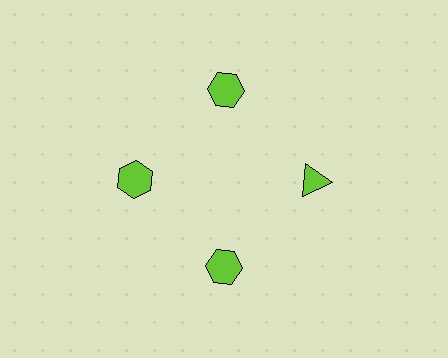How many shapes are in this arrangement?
There are 4 shapes arranged in a ring pattern.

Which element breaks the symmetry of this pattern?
The lime triangle at roughly the 3 o'clock position breaks the symmetry. All other shapes are lime hexagons.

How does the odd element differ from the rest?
It has a different shape: triangle instead of hexagon.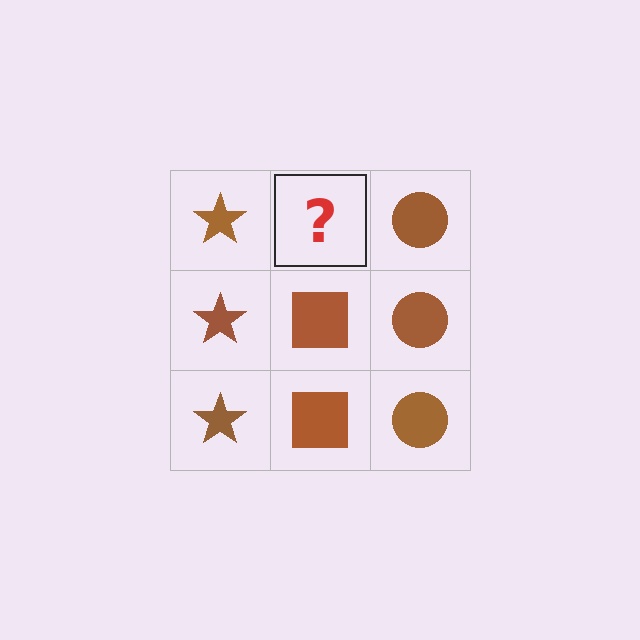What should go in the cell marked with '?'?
The missing cell should contain a brown square.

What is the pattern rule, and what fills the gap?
The rule is that each column has a consistent shape. The gap should be filled with a brown square.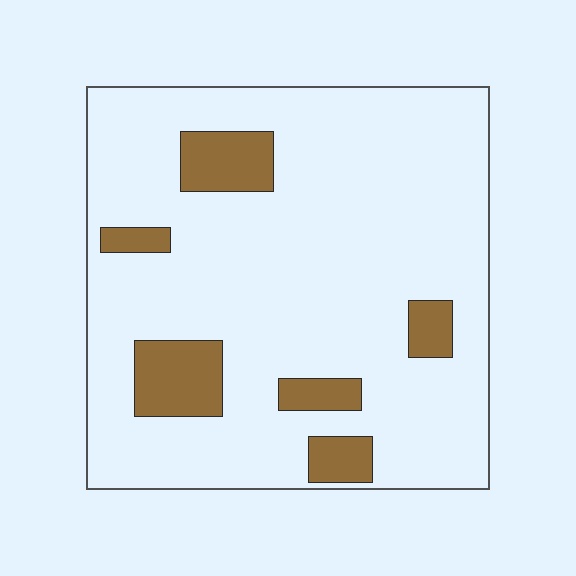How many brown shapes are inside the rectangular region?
6.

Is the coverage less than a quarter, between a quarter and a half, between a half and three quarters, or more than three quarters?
Less than a quarter.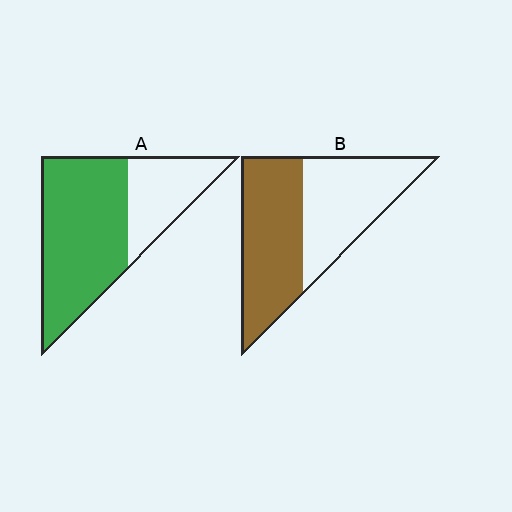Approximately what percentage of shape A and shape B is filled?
A is approximately 70% and B is approximately 55%.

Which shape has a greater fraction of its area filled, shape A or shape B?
Shape A.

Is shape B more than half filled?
Roughly half.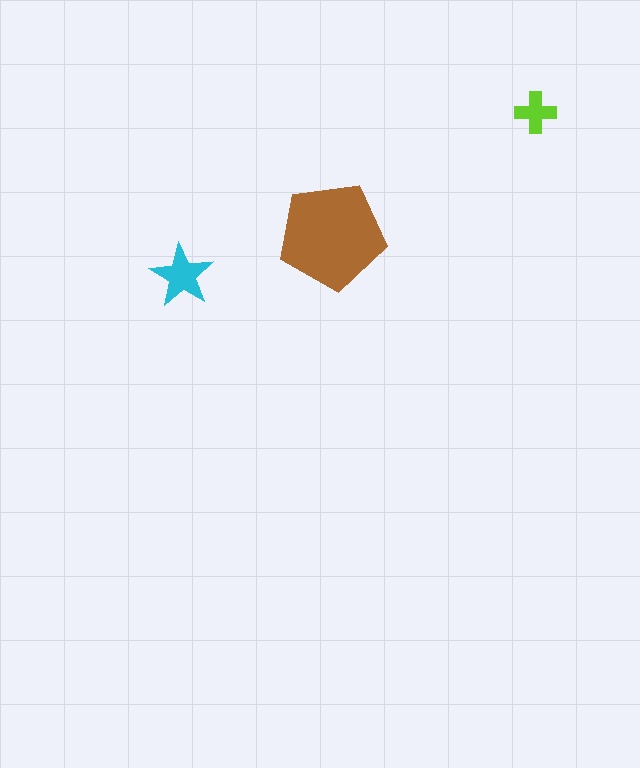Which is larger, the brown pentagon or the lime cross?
The brown pentagon.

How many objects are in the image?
There are 3 objects in the image.